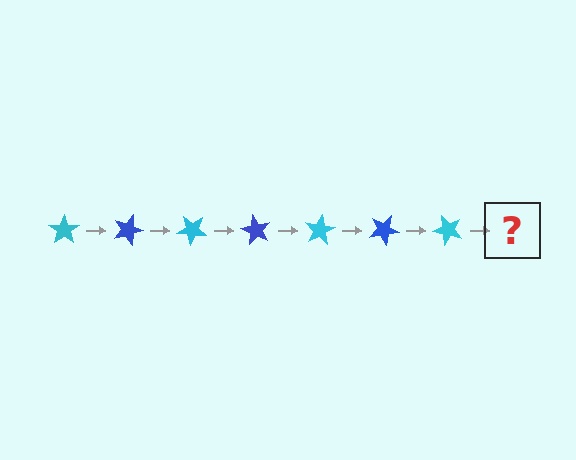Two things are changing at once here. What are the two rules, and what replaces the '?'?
The two rules are that it rotates 20 degrees each step and the color cycles through cyan and blue. The '?' should be a blue star, rotated 140 degrees from the start.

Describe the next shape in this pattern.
It should be a blue star, rotated 140 degrees from the start.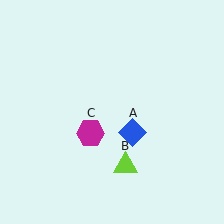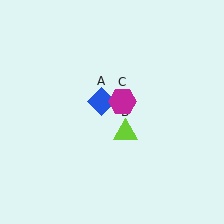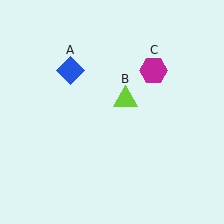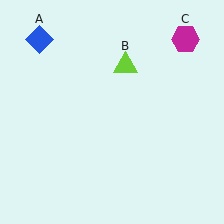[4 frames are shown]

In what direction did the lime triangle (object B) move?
The lime triangle (object B) moved up.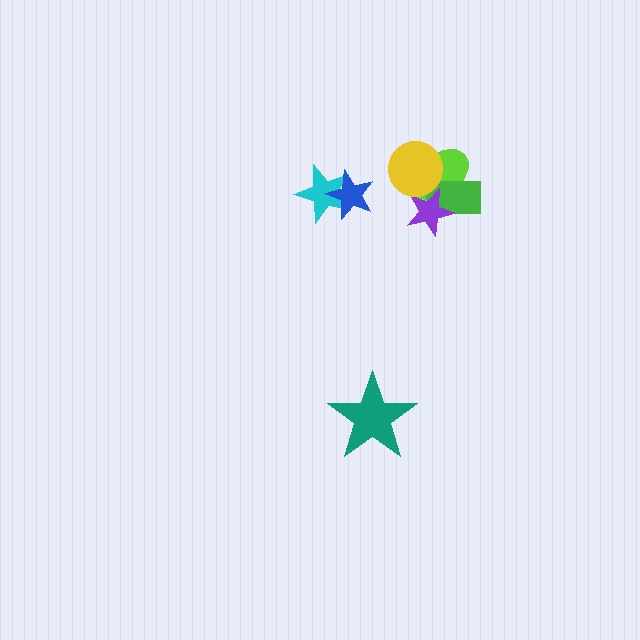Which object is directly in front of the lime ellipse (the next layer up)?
The green rectangle is directly in front of the lime ellipse.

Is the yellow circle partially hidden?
No, no other shape covers it.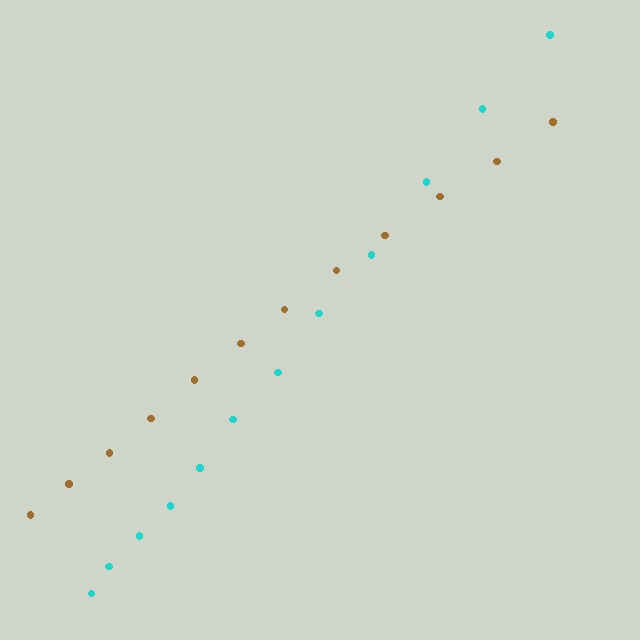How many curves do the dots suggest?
There are 2 distinct paths.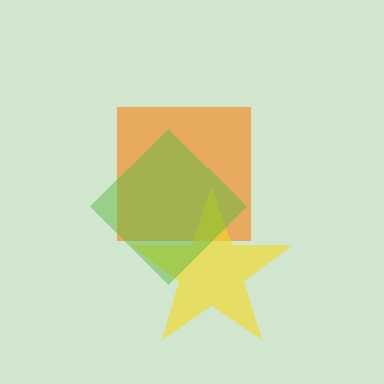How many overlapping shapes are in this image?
There are 3 overlapping shapes in the image.